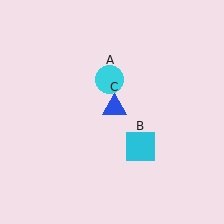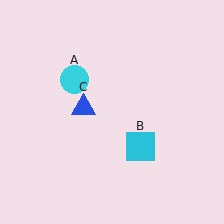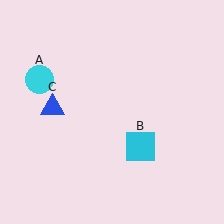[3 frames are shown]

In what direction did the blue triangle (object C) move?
The blue triangle (object C) moved left.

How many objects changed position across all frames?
2 objects changed position: cyan circle (object A), blue triangle (object C).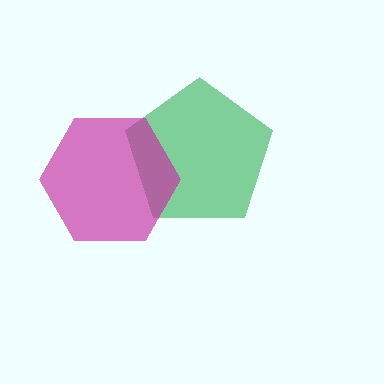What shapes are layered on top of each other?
The layered shapes are: a green pentagon, a magenta hexagon.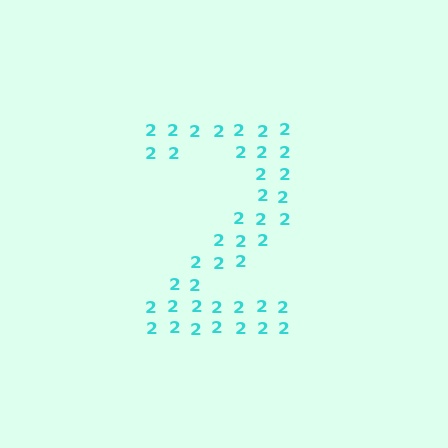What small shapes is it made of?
It is made of small digit 2's.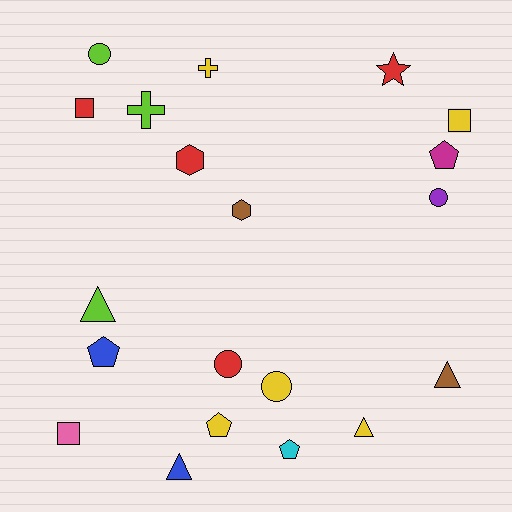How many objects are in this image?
There are 20 objects.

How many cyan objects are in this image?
There is 1 cyan object.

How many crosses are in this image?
There are 2 crosses.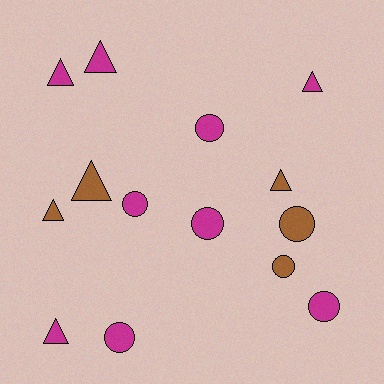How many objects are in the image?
There are 14 objects.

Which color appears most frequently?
Magenta, with 9 objects.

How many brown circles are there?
There are 2 brown circles.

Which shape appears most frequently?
Circle, with 7 objects.